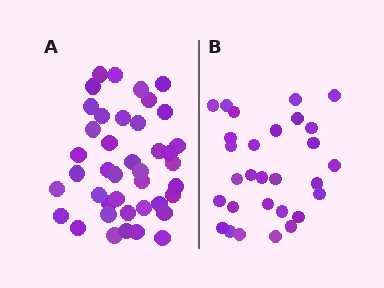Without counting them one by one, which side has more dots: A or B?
Region A (the left region) has more dots.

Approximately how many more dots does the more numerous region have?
Region A has roughly 12 or so more dots than region B.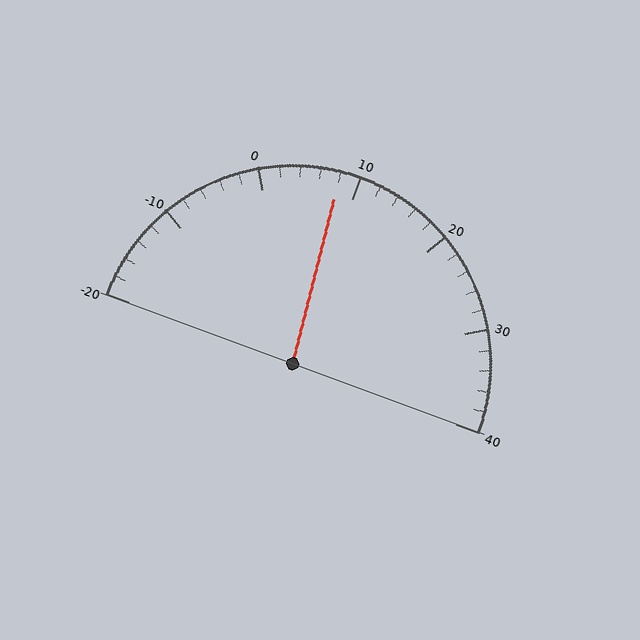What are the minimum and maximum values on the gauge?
The gauge ranges from -20 to 40.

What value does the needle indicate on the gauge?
The needle indicates approximately 8.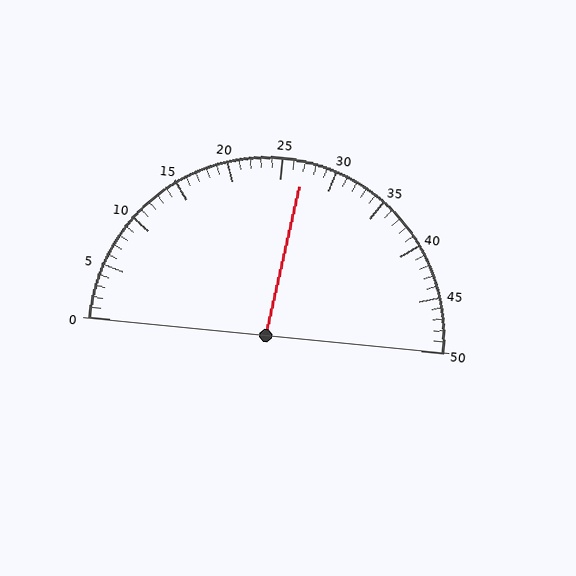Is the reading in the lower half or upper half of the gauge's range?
The reading is in the upper half of the range (0 to 50).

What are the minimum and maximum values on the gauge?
The gauge ranges from 0 to 50.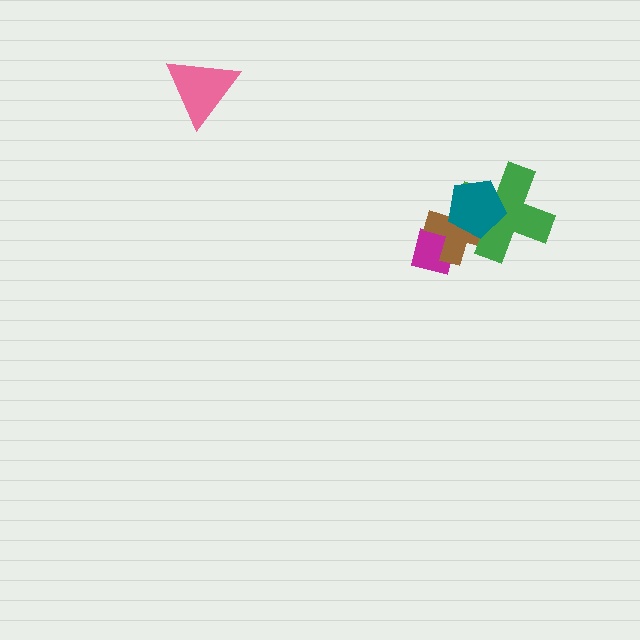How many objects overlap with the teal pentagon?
2 objects overlap with the teal pentagon.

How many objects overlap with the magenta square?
1 object overlaps with the magenta square.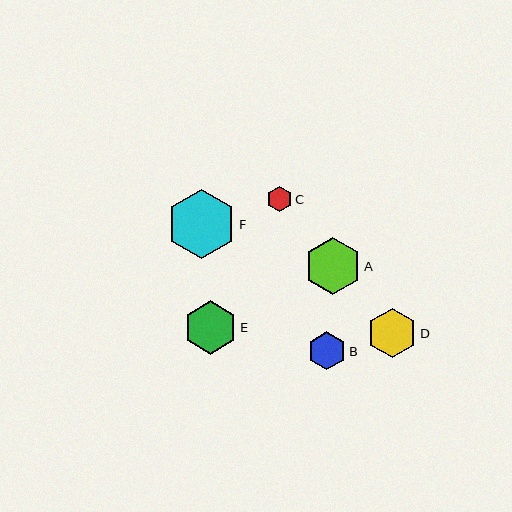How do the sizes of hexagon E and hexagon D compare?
Hexagon E and hexagon D are approximately the same size.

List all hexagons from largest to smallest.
From largest to smallest: F, A, E, D, B, C.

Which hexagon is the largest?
Hexagon F is the largest with a size of approximately 69 pixels.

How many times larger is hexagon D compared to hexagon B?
Hexagon D is approximately 1.3 times the size of hexagon B.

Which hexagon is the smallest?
Hexagon C is the smallest with a size of approximately 25 pixels.